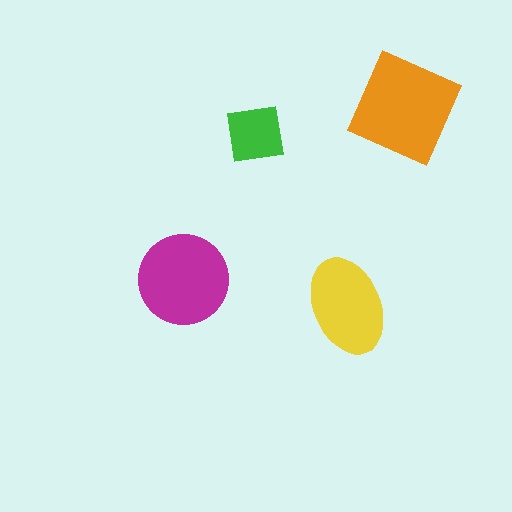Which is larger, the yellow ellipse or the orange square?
The orange square.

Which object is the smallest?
The green square.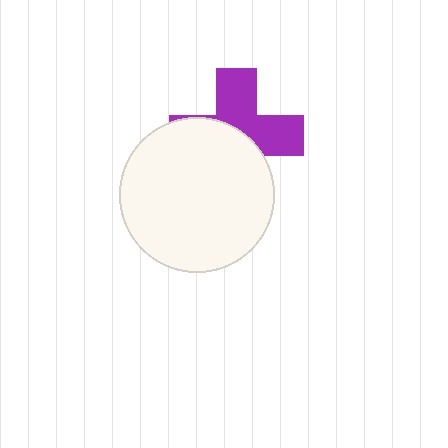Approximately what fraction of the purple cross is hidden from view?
Roughly 52% of the purple cross is hidden behind the white circle.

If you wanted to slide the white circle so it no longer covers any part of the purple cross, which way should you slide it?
Slide it down — that is the most direct way to separate the two shapes.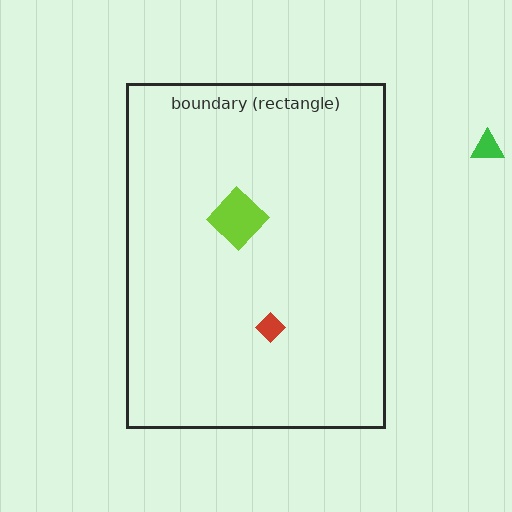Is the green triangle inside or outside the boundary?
Outside.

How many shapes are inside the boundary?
2 inside, 1 outside.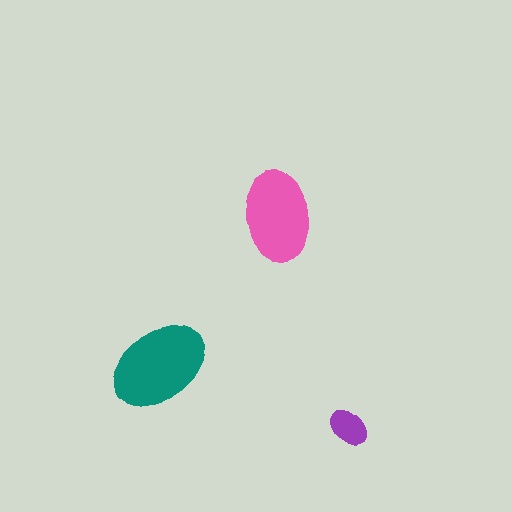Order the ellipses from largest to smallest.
the teal one, the pink one, the purple one.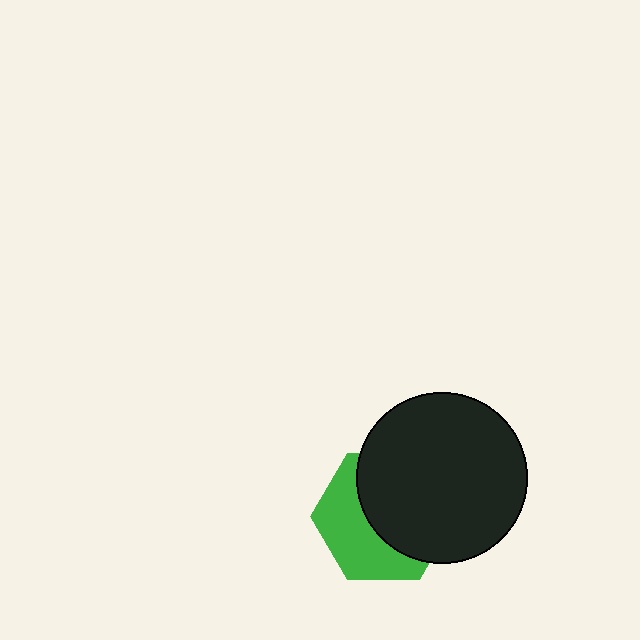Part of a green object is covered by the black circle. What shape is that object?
It is a hexagon.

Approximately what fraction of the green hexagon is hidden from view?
Roughly 56% of the green hexagon is hidden behind the black circle.